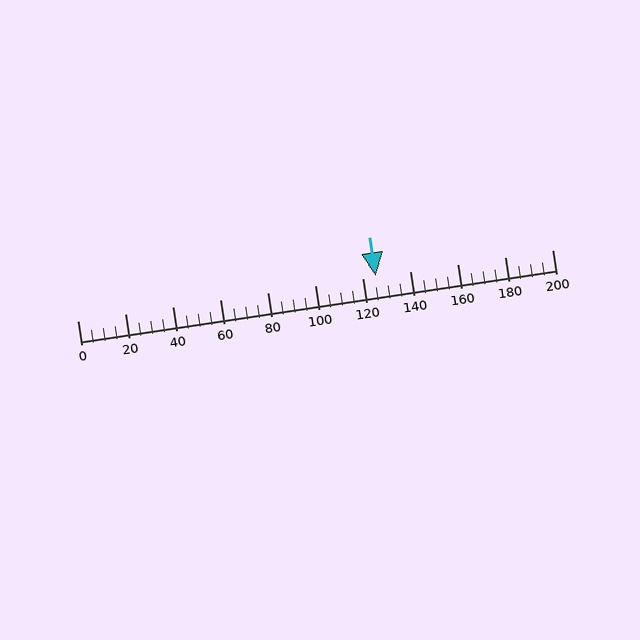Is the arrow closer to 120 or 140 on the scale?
The arrow is closer to 120.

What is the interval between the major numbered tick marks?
The major tick marks are spaced 20 units apart.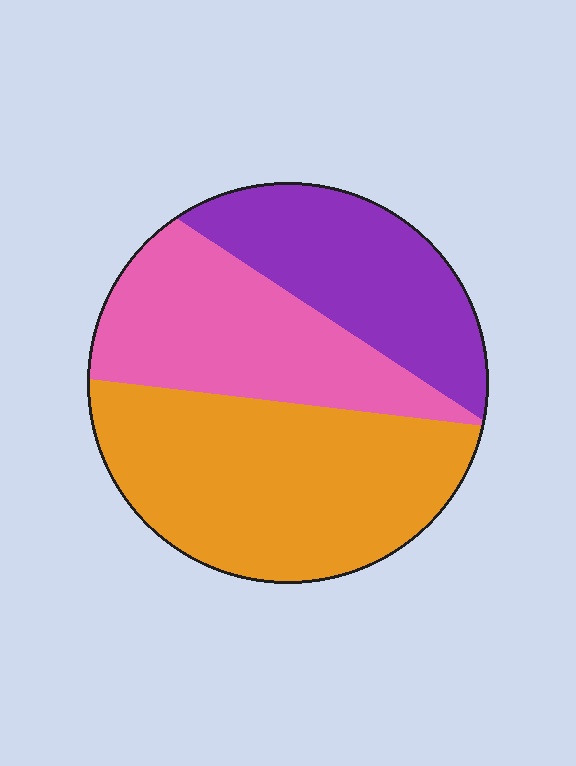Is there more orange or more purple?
Orange.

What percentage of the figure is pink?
Pink takes up about one third (1/3) of the figure.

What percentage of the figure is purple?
Purple covers about 25% of the figure.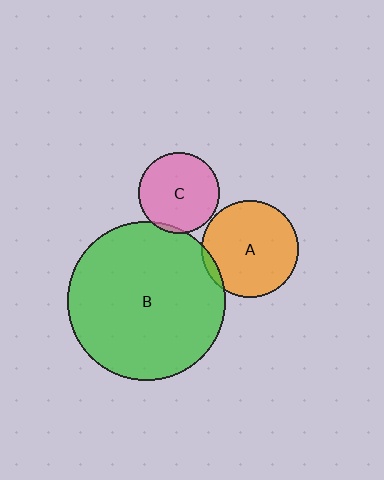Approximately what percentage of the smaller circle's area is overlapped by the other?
Approximately 5%.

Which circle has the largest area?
Circle B (green).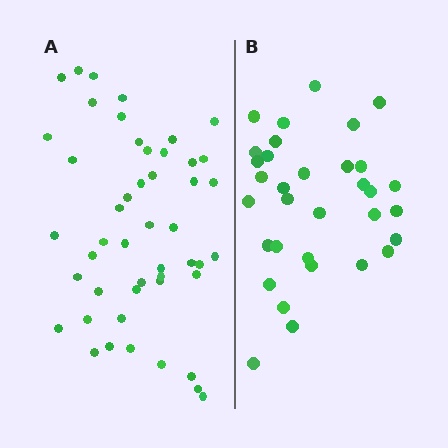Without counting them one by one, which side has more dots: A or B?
Region A (the left region) has more dots.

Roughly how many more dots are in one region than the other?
Region A has approximately 15 more dots than region B.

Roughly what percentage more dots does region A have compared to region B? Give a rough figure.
About 45% more.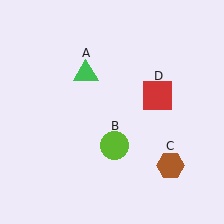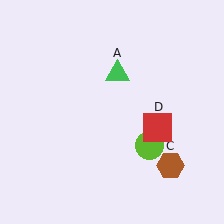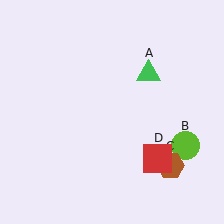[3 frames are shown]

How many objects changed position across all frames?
3 objects changed position: green triangle (object A), lime circle (object B), red square (object D).